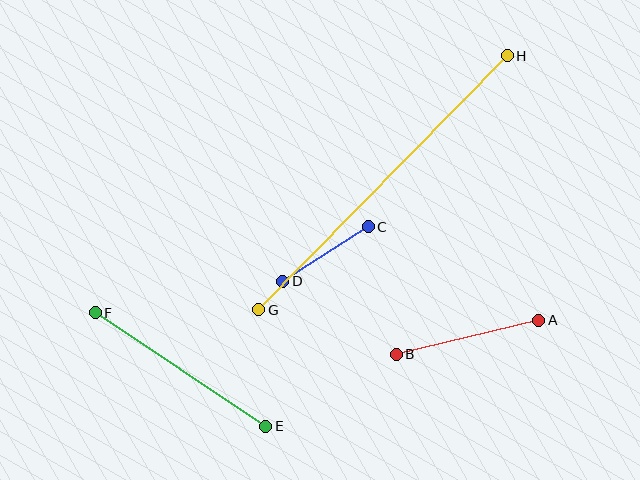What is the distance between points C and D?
The distance is approximately 102 pixels.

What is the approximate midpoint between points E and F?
The midpoint is at approximately (181, 369) pixels.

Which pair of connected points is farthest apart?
Points G and H are farthest apart.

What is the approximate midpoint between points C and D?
The midpoint is at approximately (325, 254) pixels.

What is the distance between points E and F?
The distance is approximately 205 pixels.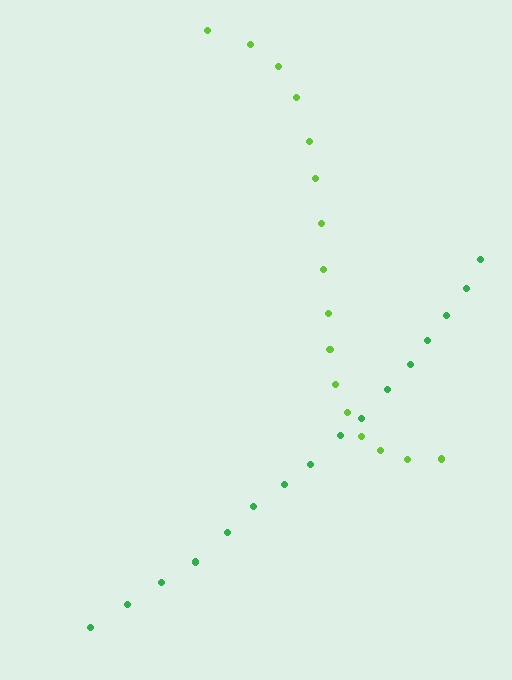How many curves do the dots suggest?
There are 2 distinct paths.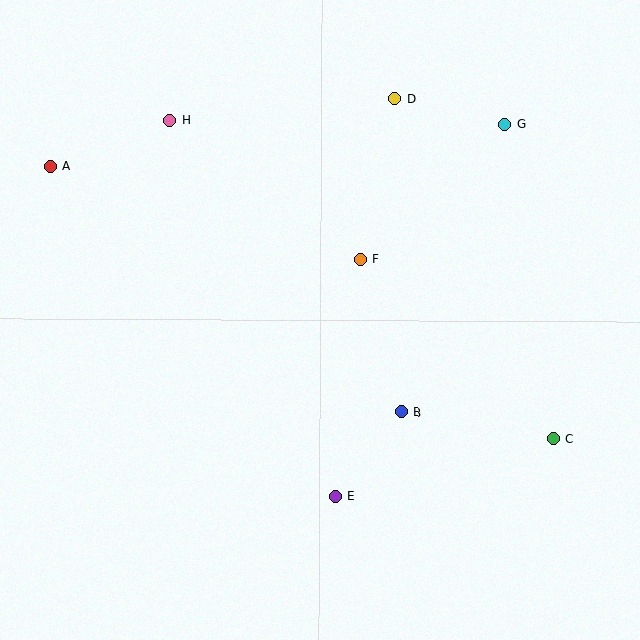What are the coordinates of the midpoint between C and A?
The midpoint between C and A is at (302, 303).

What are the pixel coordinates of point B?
Point B is at (401, 412).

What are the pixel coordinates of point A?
Point A is at (50, 166).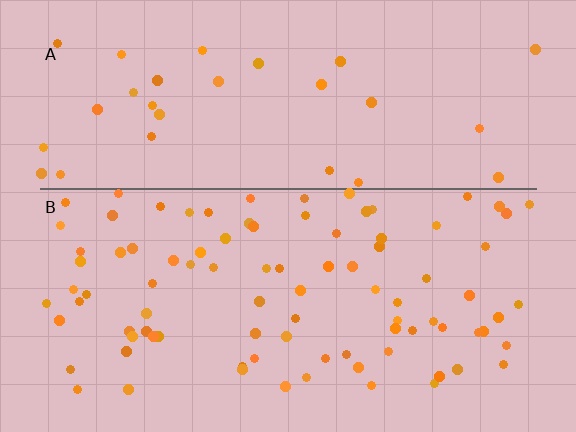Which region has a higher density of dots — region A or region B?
B (the bottom).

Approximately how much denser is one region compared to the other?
Approximately 2.8× — region B over region A.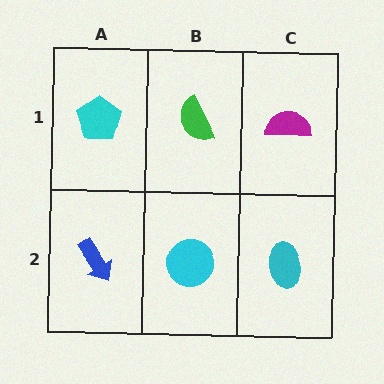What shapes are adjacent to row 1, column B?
A cyan circle (row 2, column B), a cyan pentagon (row 1, column A), a magenta semicircle (row 1, column C).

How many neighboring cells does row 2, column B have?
3.